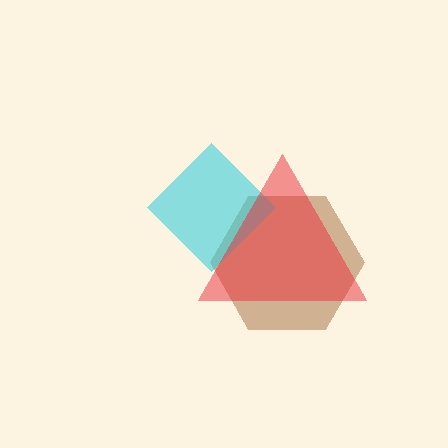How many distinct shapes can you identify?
There are 3 distinct shapes: a brown hexagon, a cyan diamond, a red triangle.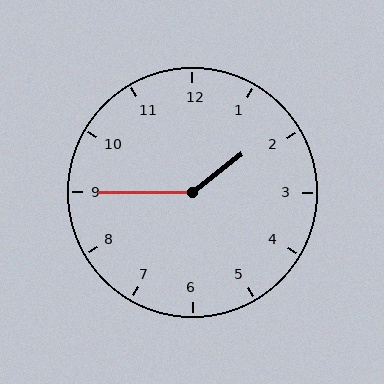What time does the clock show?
1:45.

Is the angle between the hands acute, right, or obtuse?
It is obtuse.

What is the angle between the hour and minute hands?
Approximately 142 degrees.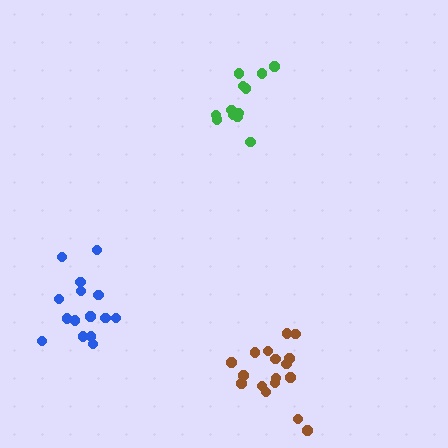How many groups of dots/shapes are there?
There are 3 groups.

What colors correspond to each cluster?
The clusters are colored: green, brown, blue.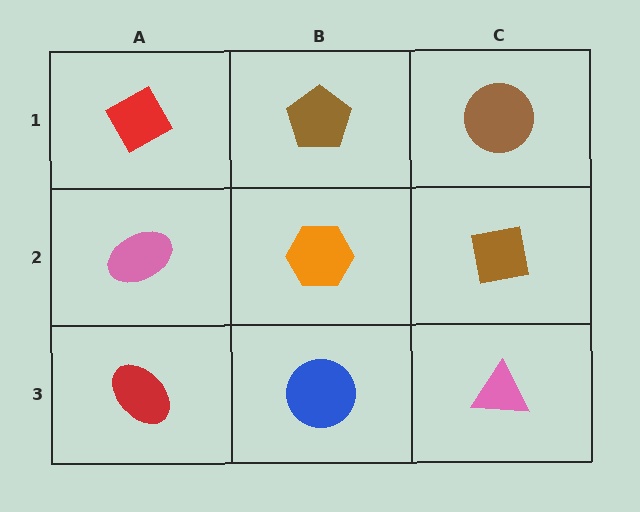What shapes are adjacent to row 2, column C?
A brown circle (row 1, column C), a pink triangle (row 3, column C), an orange hexagon (row 2, column B).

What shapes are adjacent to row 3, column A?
A pink ellipse (row 2, column A), a blue circle (row 3, column B).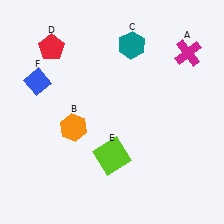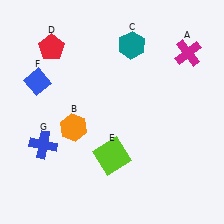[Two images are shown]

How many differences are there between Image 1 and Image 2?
There is 1 difference between the two images.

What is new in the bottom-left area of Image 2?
A blue cross (G) was added in the bottom-left area of Image 2.